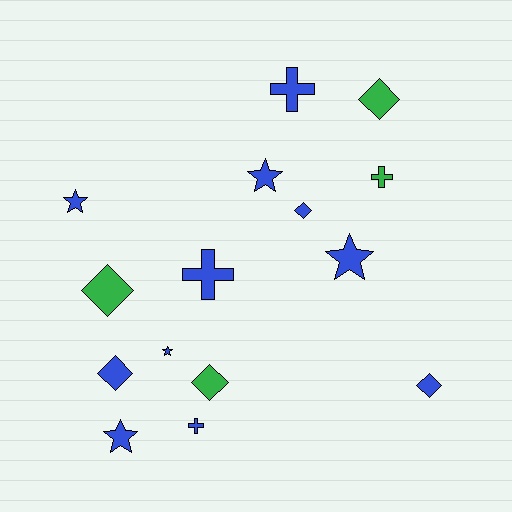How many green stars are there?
There are no green stars.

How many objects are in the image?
There are 15 objects.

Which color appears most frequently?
Blue, with 11 objects.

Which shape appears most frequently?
Diamond, with 6 objects.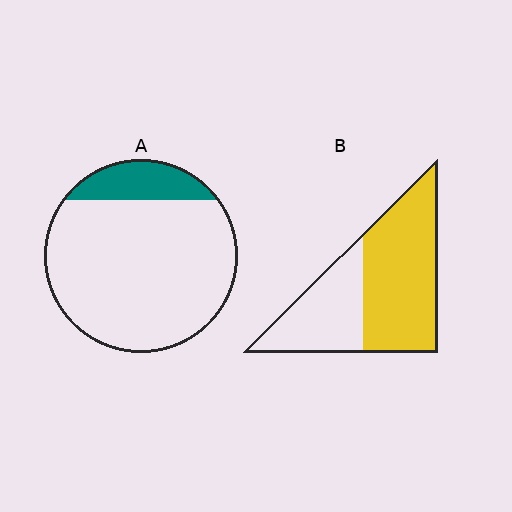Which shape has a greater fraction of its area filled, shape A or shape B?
Shape B.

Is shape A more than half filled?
No.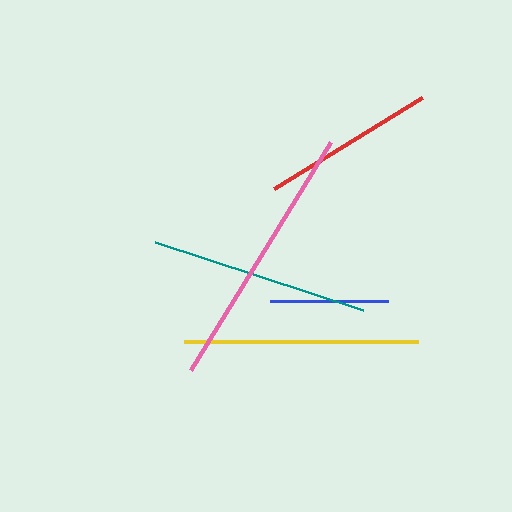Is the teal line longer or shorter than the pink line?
The pink line is longer than the teal line.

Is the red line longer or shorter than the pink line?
The pink line is longer than the red line.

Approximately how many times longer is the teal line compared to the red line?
The teal line is approximately 1.3 times the length of the red line.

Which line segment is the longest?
The pink line is the longest at approximately 268 pixels.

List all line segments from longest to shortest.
From longest to shortest: pink, yellow, teal, red, blue.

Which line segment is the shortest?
The blue line is the shortest at approximately 117 pixels.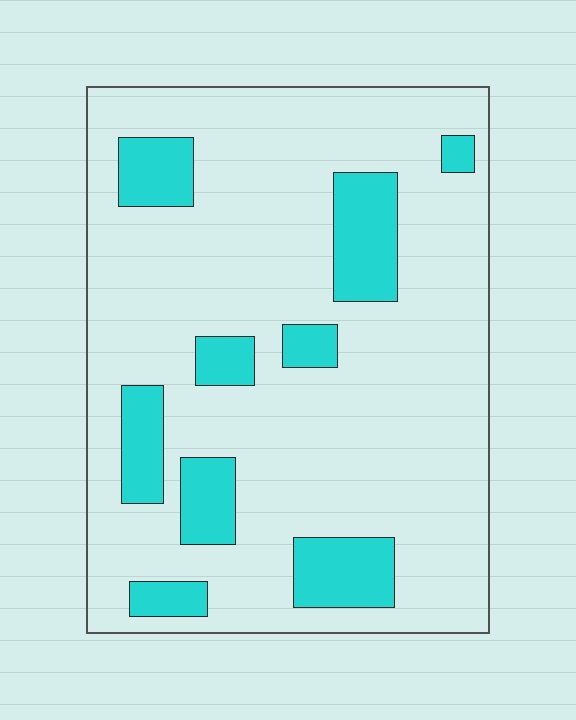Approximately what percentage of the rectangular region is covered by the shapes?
Approximately 20%.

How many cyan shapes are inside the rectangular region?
9.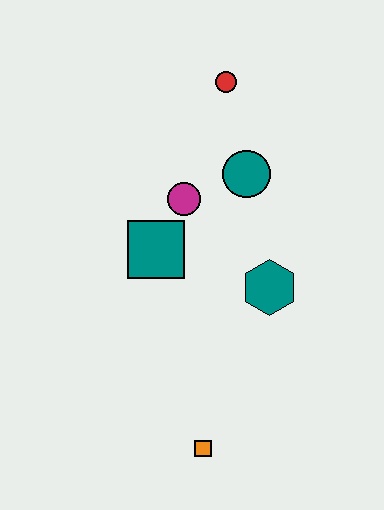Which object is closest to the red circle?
The teal circle is closest to the red circle.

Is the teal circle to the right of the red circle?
Yes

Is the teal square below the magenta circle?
Yes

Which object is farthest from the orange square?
The red circle is farthest from the orange square.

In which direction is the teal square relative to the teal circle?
The teal square is to the left of the teal circle.